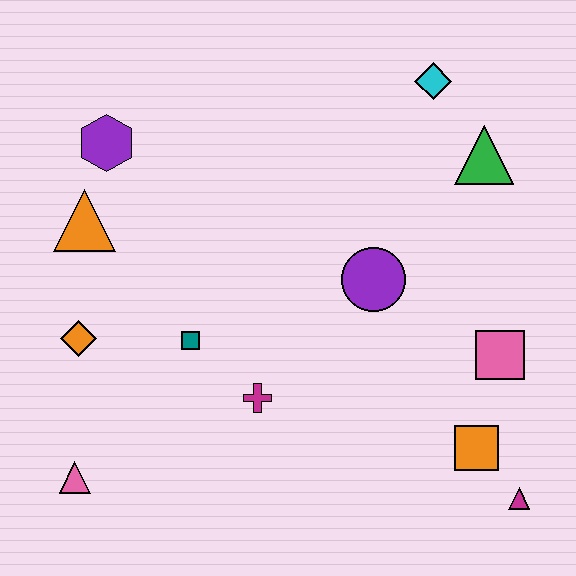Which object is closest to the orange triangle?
The purple hexagon is closest to the orange triangle.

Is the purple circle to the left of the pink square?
Yes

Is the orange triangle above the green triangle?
No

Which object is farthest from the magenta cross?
The cyan diamond is farthest from the magenta cross.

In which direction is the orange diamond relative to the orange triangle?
The orange diamond is below the orange triangle.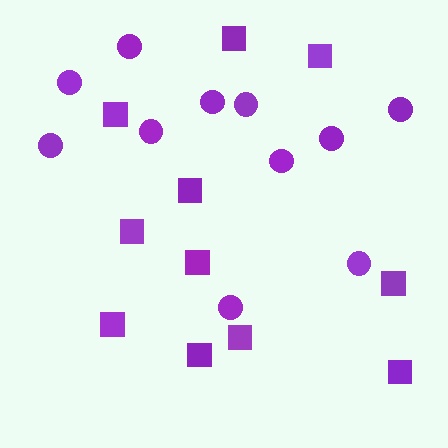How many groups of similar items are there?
There are 2 groups: one group of squares (11) and one group of circles (11).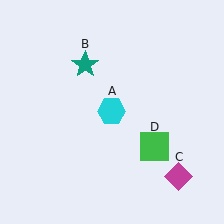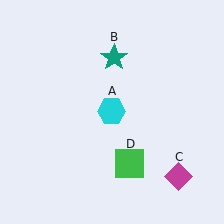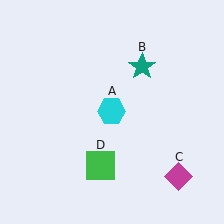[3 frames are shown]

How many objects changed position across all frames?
2 objects changed position: teal star (object B), green square (object D).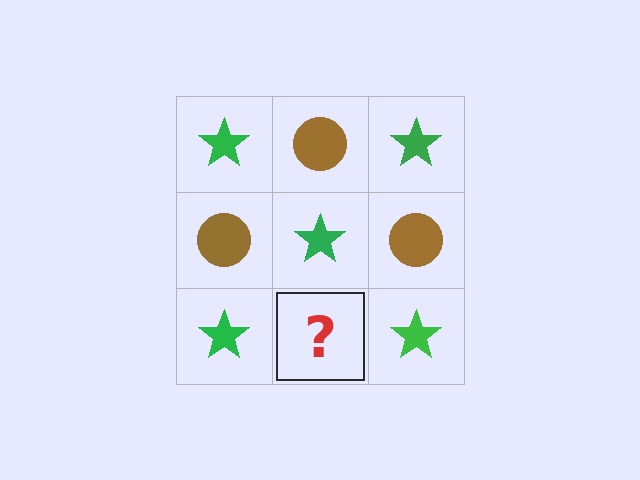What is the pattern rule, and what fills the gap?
The rule is that it alternates green star and brown circle in a checkerboard pattern. The gap should be filled with a brown circle.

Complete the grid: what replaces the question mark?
The question mark should be replaced with a brown circle.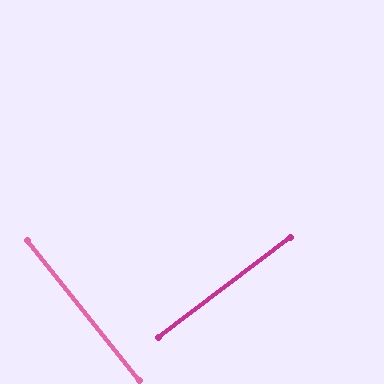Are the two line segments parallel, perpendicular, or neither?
Perpendicular — they meet at approximately 88°.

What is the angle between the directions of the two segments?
Approximately 88 degrees.